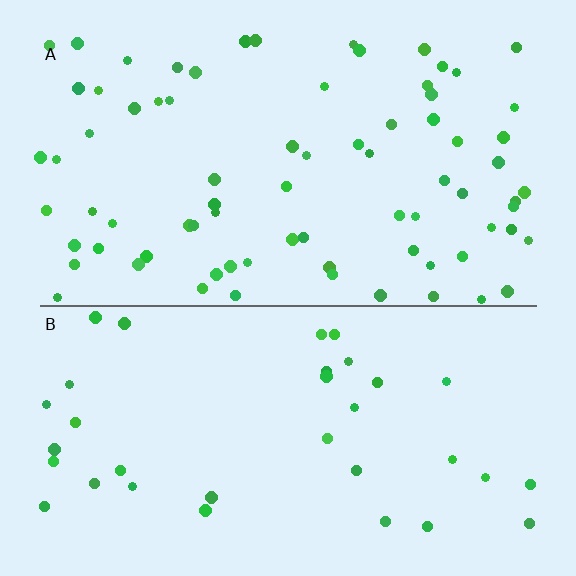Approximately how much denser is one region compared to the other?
Approximately 2.2× — region A over region B.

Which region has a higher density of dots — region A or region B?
A (the top).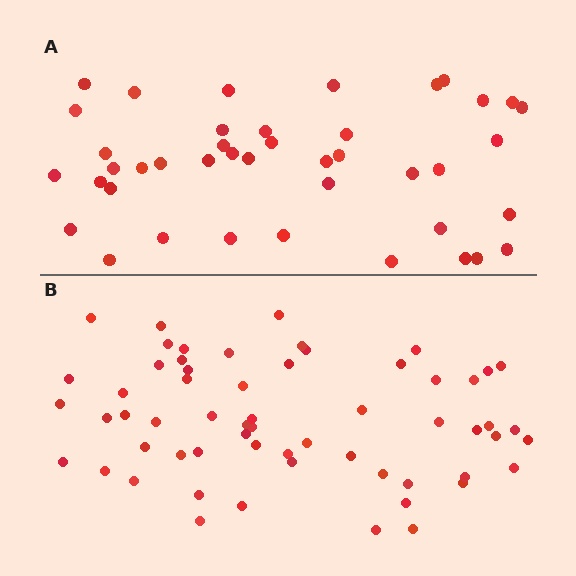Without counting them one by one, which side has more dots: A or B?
Region B (the bottom region) has more dots.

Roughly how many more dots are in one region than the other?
Region B has approximately 20 more dots than region A.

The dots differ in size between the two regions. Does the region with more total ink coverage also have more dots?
No. Region A has more total ink coverage because its dots are larger, but region B actually contains more individual dots. Total area can be misleading — the number of items is what matters here.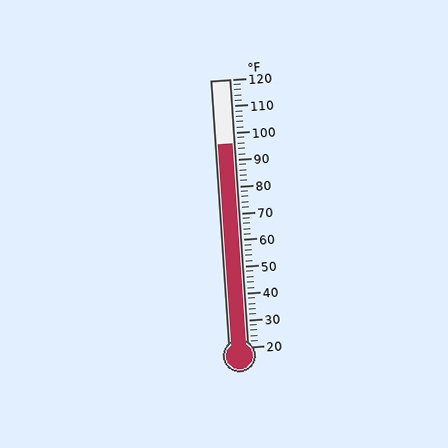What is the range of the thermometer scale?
The thermometer scale ranges from 20°F to 120°F.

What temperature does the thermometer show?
The thermometer shows approximately 96°F.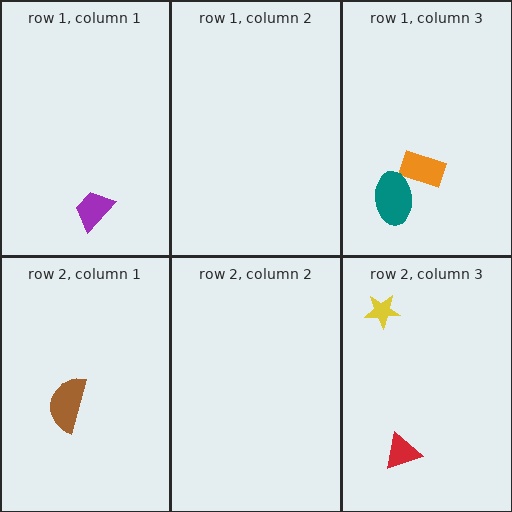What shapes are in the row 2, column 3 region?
The red triangle, the yellow star.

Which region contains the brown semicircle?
The row 2, column 1 region.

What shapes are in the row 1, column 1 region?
The purple trapezoid.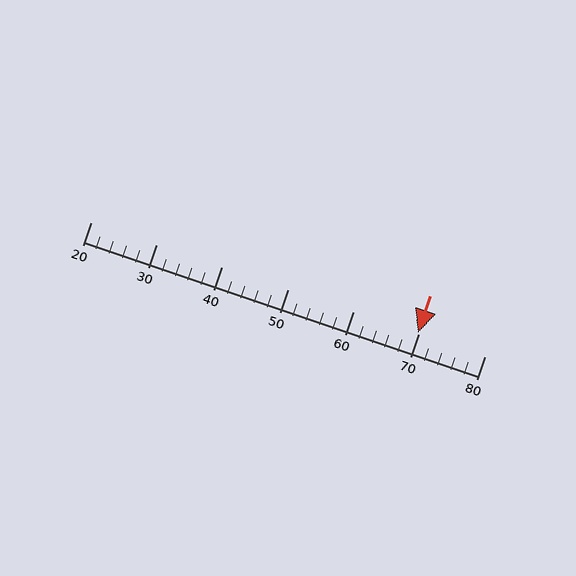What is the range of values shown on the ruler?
The ruler shows values from 20 to 80.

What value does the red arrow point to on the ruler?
The red arrow points to approximately 70.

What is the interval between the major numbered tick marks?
The major tick marks are spaced 10 units apart.